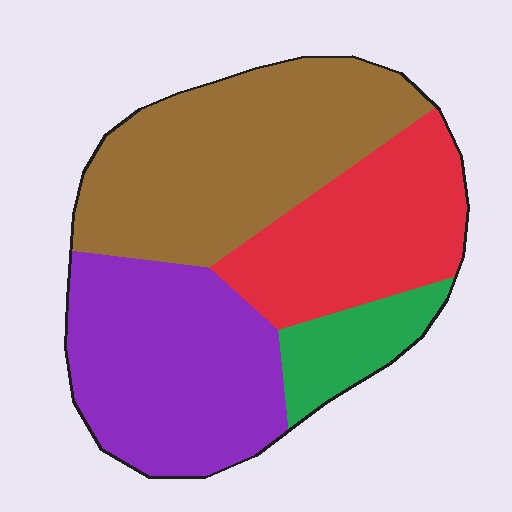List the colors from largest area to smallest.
From largest to smallest: brown, purple, red, green.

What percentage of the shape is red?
Red covers roughly 25% of the shape.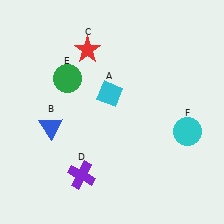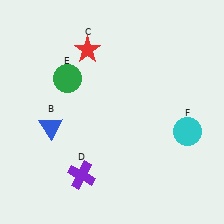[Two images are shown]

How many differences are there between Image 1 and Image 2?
There is 1 difference between the two images.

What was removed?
The cyan diamond (A) was removed in Image 2.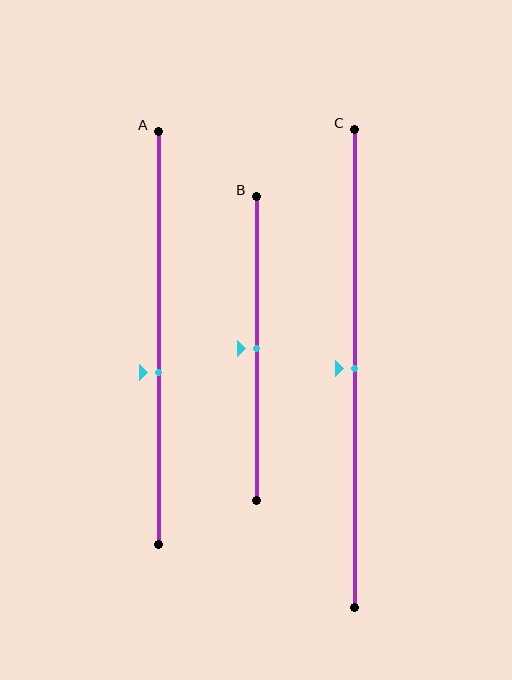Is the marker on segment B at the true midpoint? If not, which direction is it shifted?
Yes, the marker on segment B is at the true midpoint.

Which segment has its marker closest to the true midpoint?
Segment B has its marker closest to the true midpoint.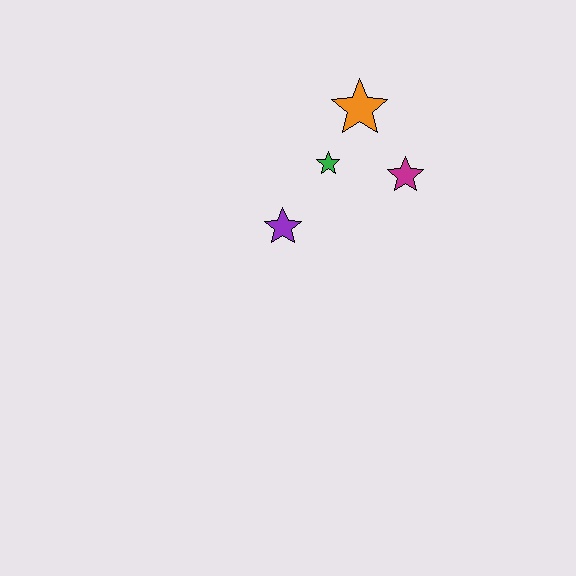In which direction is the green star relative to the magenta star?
The green star is to the left of the magenta star.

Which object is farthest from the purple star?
The orange star is farthest from the purple star.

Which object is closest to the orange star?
The green star is closest to the orange star.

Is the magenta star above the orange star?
No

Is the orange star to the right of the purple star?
Yes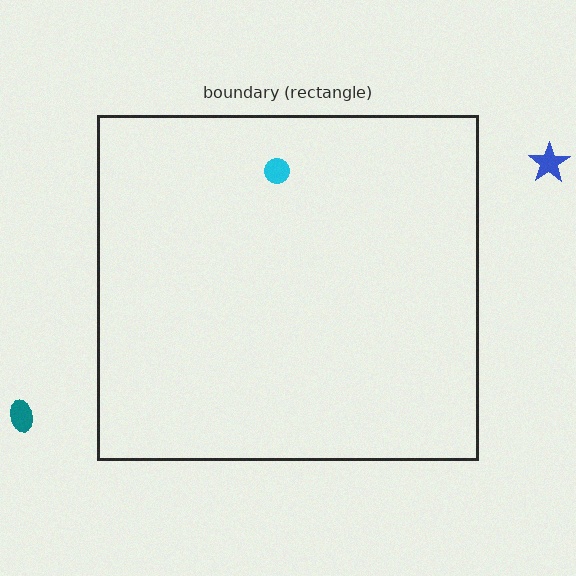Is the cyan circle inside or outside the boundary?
Inside.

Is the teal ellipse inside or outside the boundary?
Outside.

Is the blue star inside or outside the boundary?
Outside.